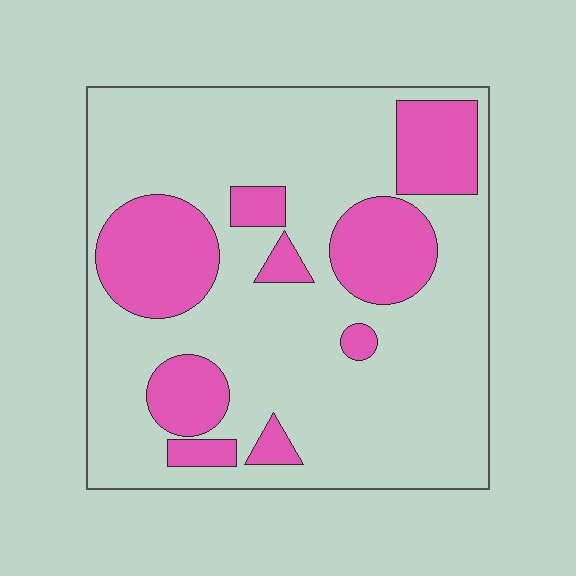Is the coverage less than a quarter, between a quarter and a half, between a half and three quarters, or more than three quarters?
Between a quarter and a half.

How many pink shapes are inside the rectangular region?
9.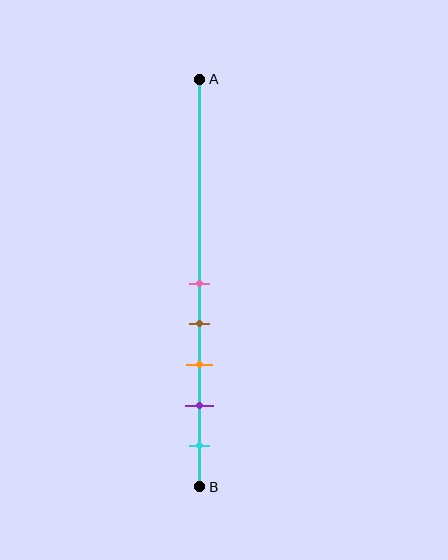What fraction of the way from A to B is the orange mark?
The orange mark is approximately 70% (0.7) of the way from A to B.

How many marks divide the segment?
There are 5 marks dividing the segment.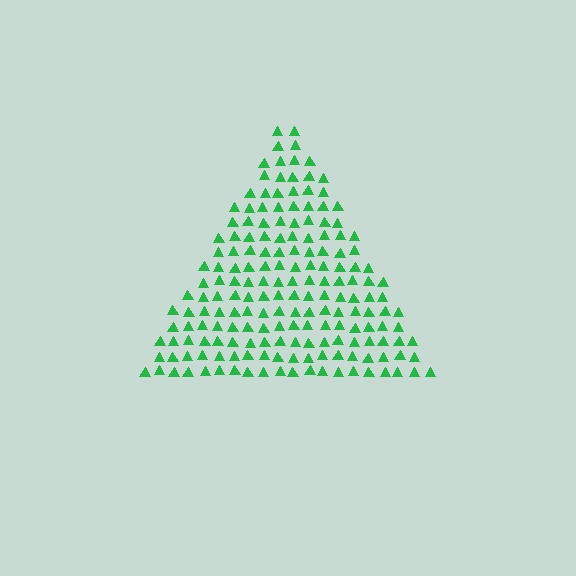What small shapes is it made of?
It is made of small triangles.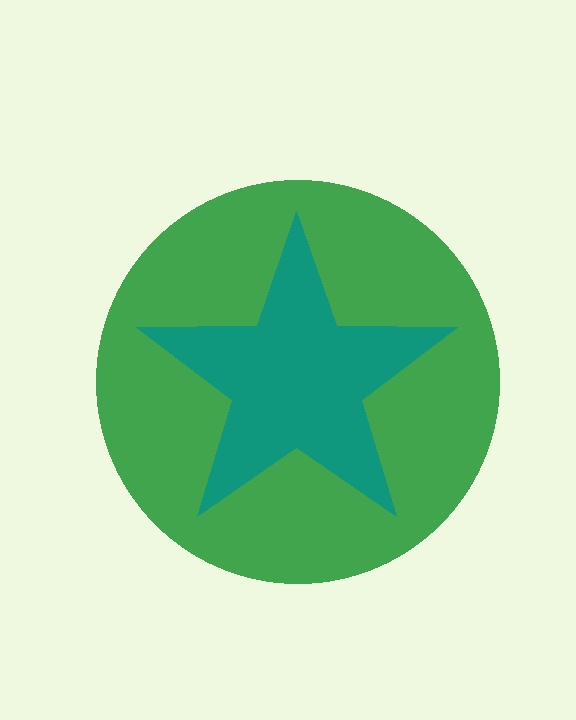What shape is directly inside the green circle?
The teal star.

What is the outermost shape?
The green circle.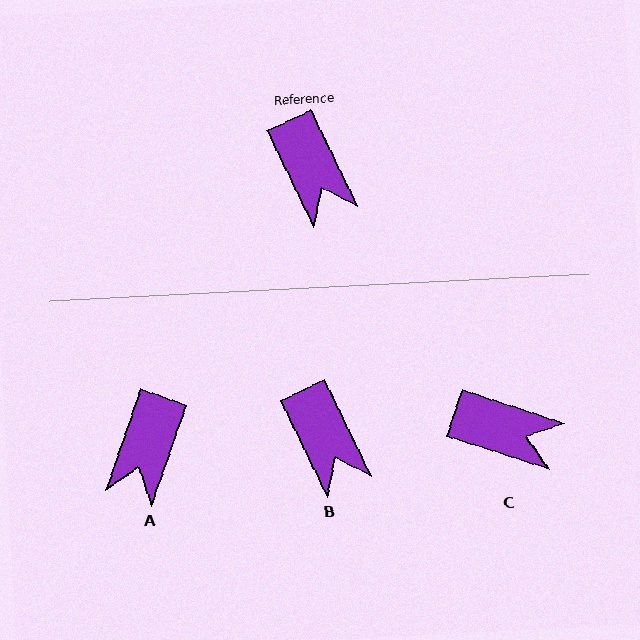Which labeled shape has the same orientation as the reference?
B.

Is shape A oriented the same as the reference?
No, it is off by about 45 degrees.